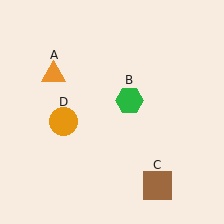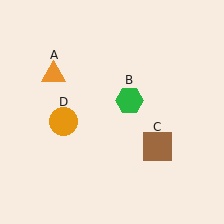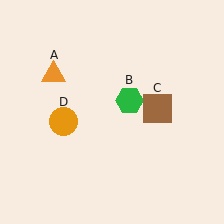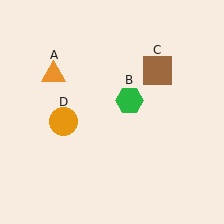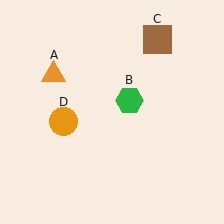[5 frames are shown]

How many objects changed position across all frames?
1 object changed position: brown square (object C).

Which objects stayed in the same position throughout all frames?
Orange triangle (object A) and green hexagon (object B) and orange circle (object D) remained stationary.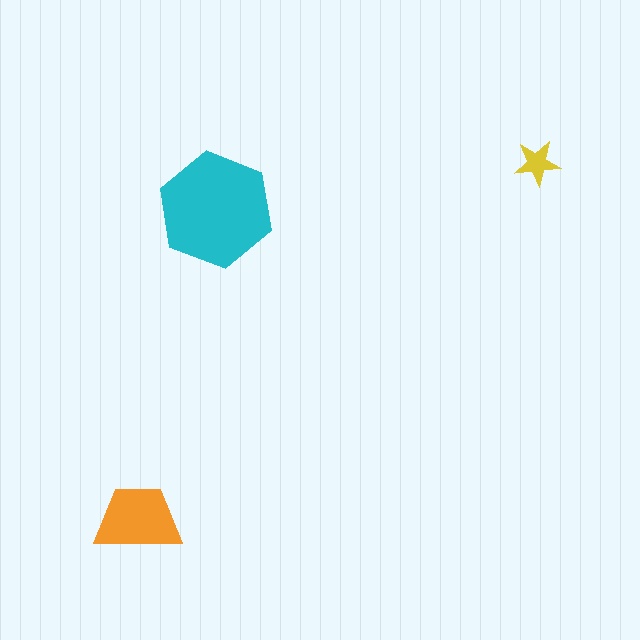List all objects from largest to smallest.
The cyan hexagon, the orange trapezoid, the yellow star.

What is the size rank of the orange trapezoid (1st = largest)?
2nd.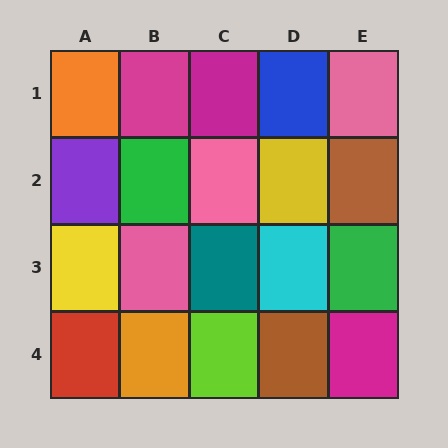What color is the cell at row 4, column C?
Lime.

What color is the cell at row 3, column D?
Cyan.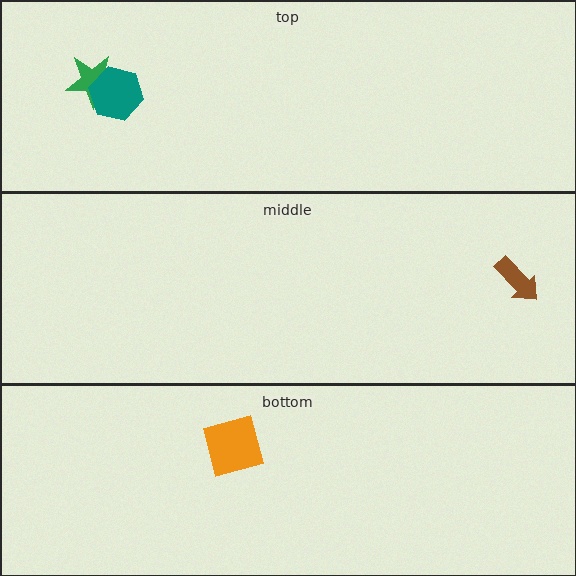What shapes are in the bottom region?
The orange square.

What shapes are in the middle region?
The brown arrow.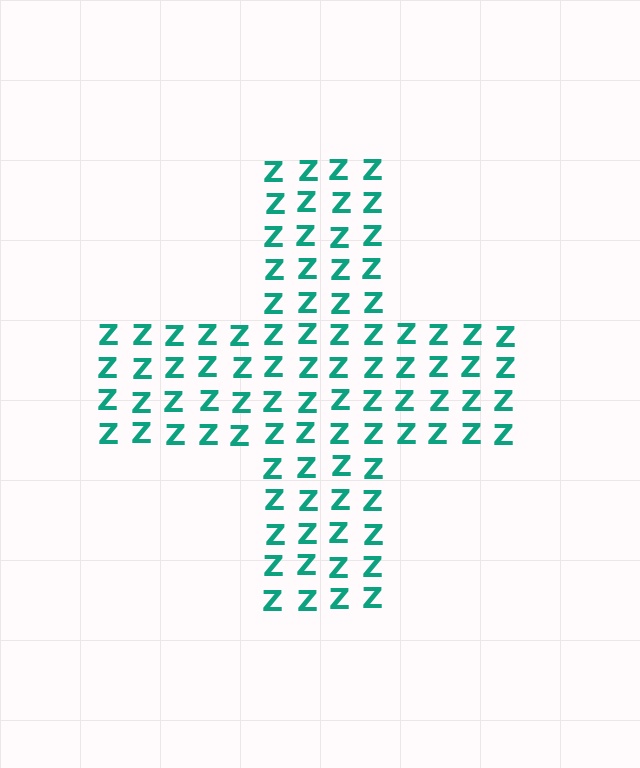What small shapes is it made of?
It is made of small letter Z's.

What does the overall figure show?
The overall figure shows a cross.